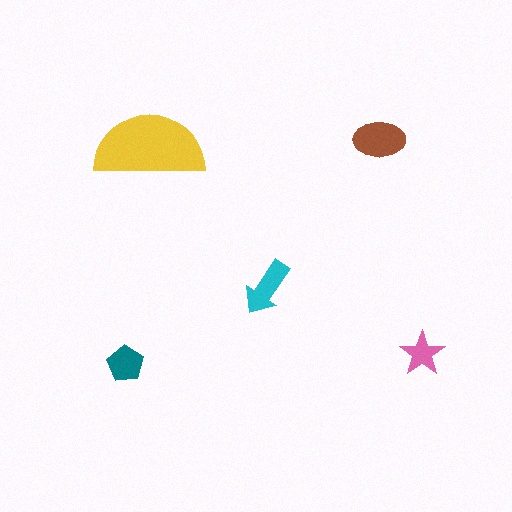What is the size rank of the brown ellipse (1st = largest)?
2nd.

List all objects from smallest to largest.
The pink star, the teal pentagon, the cyan arrow, the brown ellipse, the yellow semicircle.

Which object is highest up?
The brown ellipse is topmost.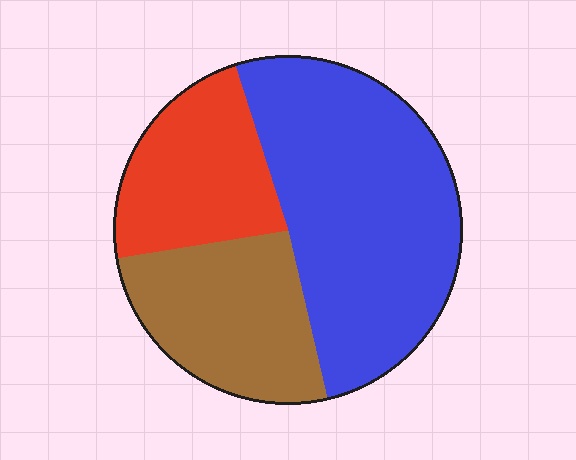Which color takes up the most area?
Blue, at roughly 50%.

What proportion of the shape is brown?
Brown covers about 25% of the shape.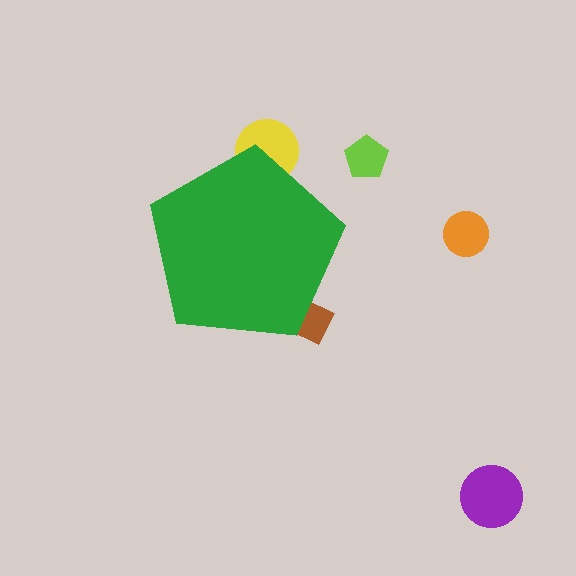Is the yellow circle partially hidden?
Yes, the yellow circle is partially hidden behind the green pentagon.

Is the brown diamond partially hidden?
Yes, the brown diamond is partially hidden behind the green pentagon.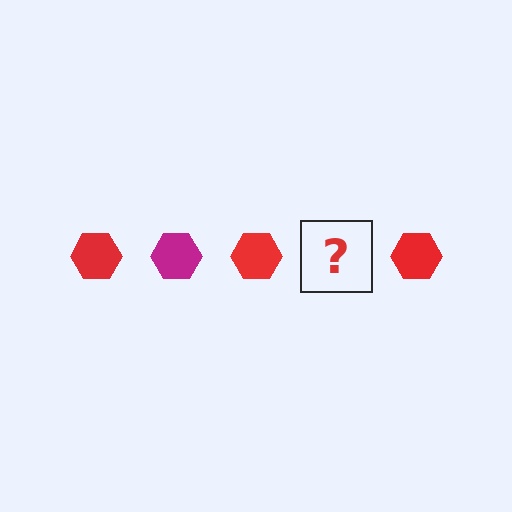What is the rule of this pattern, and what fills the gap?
The rule is that the pattern cycles through red, magenta hexagons. The gap should be filled with a magenta hexagon.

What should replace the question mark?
The question mark should be replaced with a magenta hexagon.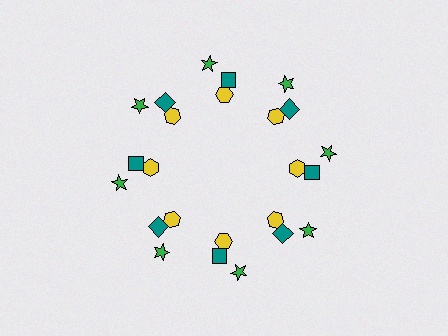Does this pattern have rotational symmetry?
Yes, this pattern has 8-fold rotational symmetry. It looks the same after rotating 45 degrees around the center.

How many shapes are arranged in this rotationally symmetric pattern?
There are 24 shapes, arranged in 8 groups of 3.